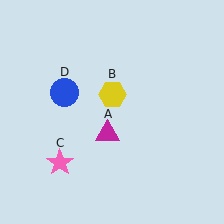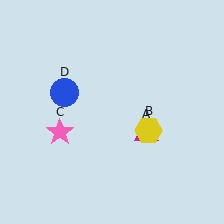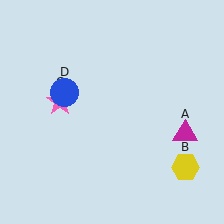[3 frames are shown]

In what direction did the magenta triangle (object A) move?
The magenta triangle (object A) moved right.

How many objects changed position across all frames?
3 objects changed position: magenta triangle (object A), yellow hexagon (object B), pink star (object C).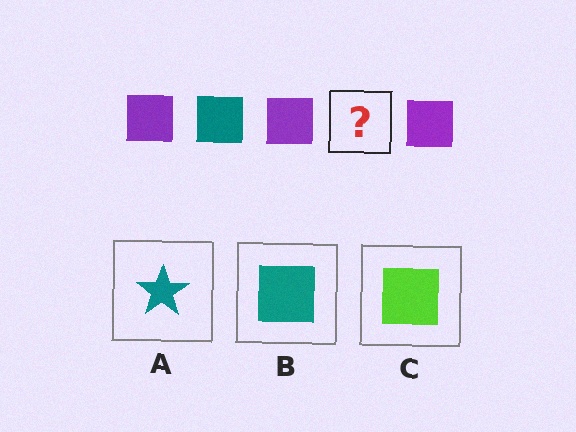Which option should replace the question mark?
Option B.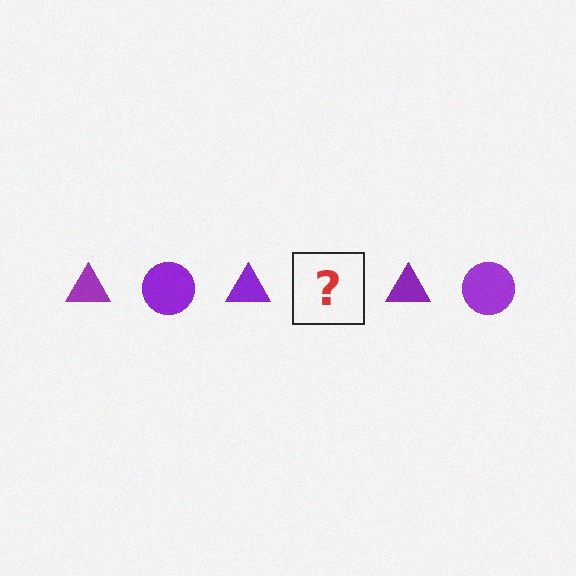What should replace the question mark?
The question mark should be replaced with a purple circle.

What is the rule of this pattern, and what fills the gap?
The rule is that the pattern cycles through triangle, circle shapes in purple. The gap should be filled with a purple circle.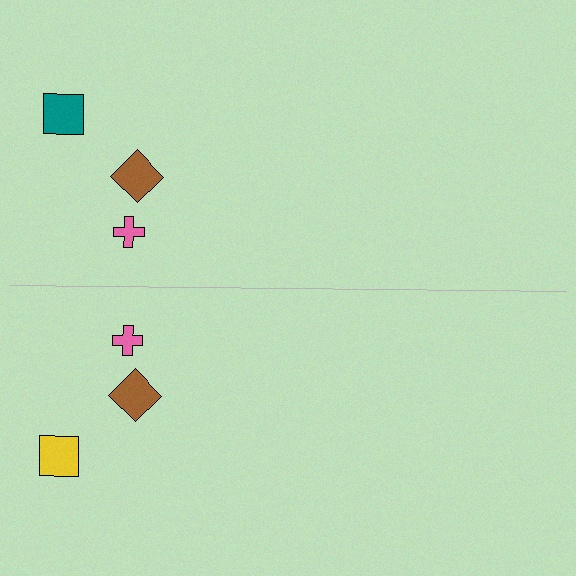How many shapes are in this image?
There are 6 shapes in this image.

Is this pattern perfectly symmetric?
No, the pattern is not perfectly symmetric. The yellow square on the bottom side breaks the symmetry — its mirror counterpart is teal.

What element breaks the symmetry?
The yellow square on the bottom side breaks the symmetry — its mirror counterpart is teal.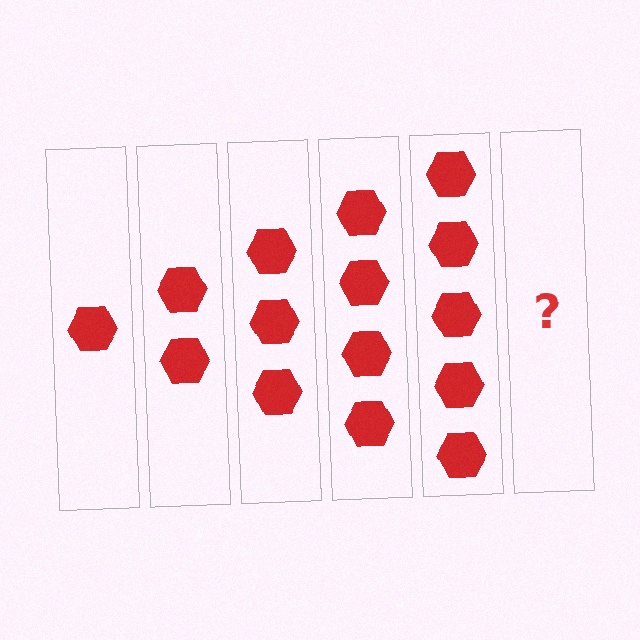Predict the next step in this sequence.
The next step is 6 hexagons.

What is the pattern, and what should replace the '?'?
The pattern is that each step adds one more hexagon. The '?' should be 6 hexagons.